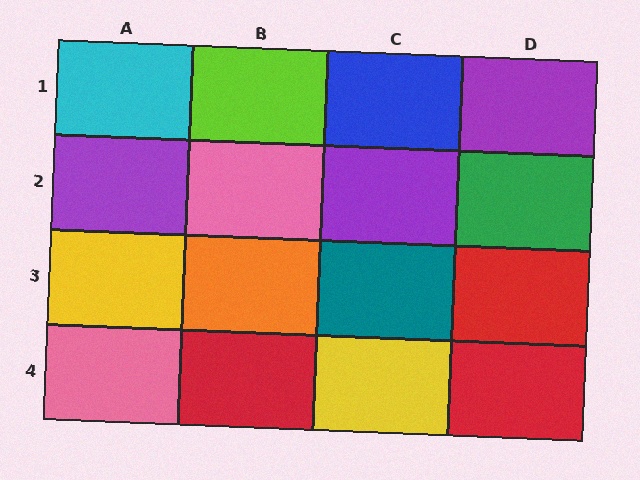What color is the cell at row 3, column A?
Yellow.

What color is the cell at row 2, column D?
Green.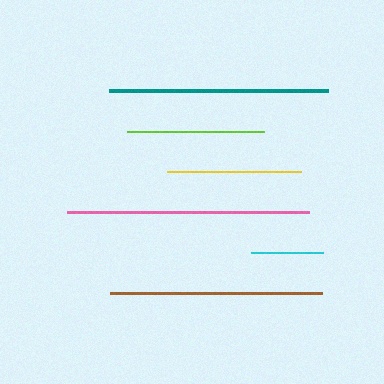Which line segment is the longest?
The pink line is the longest at approximately 242 pixels.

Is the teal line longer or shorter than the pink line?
The pink line is longer than the teal line.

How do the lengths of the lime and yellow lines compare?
The lime and yellow lines are approximately the same length.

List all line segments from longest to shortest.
From longest to shortest: pink, teal, brown, lime, yellow, cyan.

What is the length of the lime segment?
The lime segment is approximately 136 pixels long.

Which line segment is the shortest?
The cyan line is the shortest at approximately 73 pixels.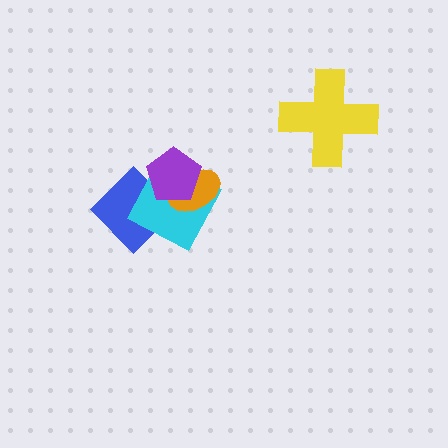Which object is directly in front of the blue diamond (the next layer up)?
The cyan square is directly in front of the blue diamond.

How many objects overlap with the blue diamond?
3 objects overlap with the blue diamond.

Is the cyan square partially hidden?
Yes, it is partially covered by another shape.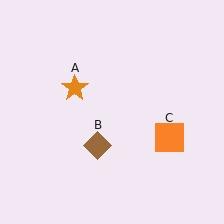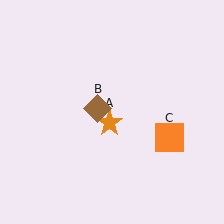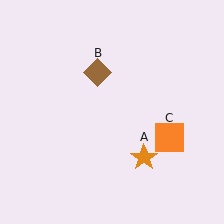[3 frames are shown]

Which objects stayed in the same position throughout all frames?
Orange square (object C) remained stationary.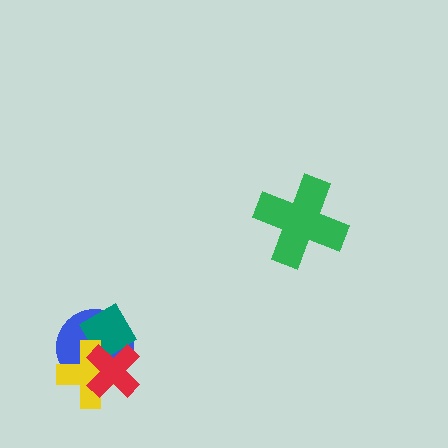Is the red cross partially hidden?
No, no other shape covers it.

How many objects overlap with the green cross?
0 objects overlap with the green cross.